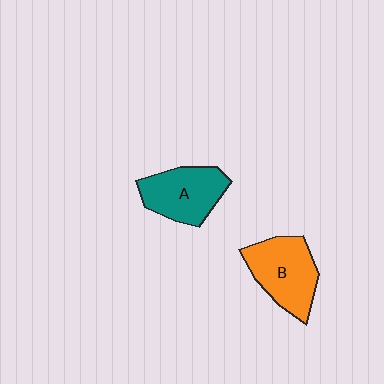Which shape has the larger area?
Shape B (orange).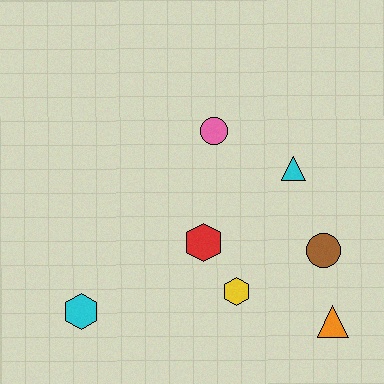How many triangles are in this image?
There are 2 triangles.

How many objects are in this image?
There are 7 objects.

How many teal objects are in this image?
There are no teal objects.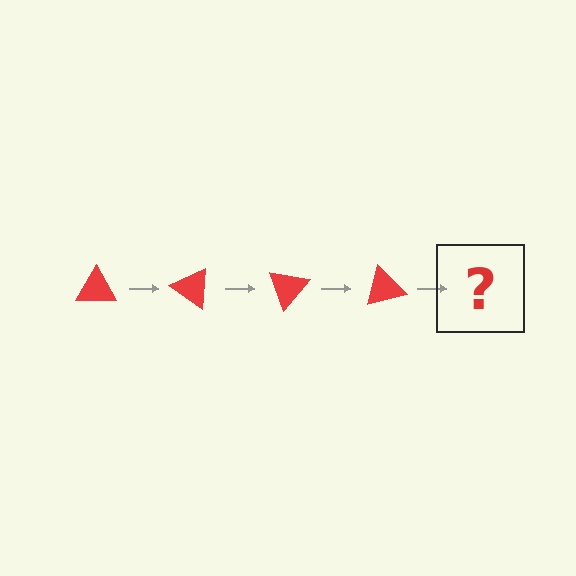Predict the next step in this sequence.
The next step is a red triangle rotated 140 degrees.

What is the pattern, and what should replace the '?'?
The pattern is that the triangle rotates 35 degrees each step. The '?' should be a red triangle rotated 140 degrees.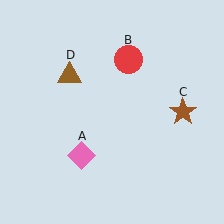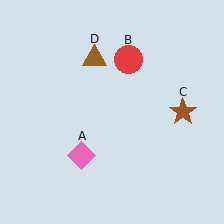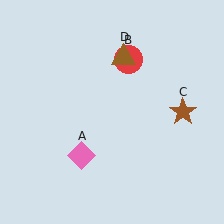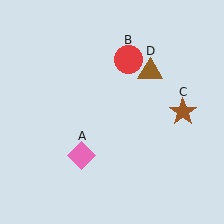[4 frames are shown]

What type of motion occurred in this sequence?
The brown triangle (object D) rotated clockwise around the center of the scene.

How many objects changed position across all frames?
1 object changed position: brown triangle (object D).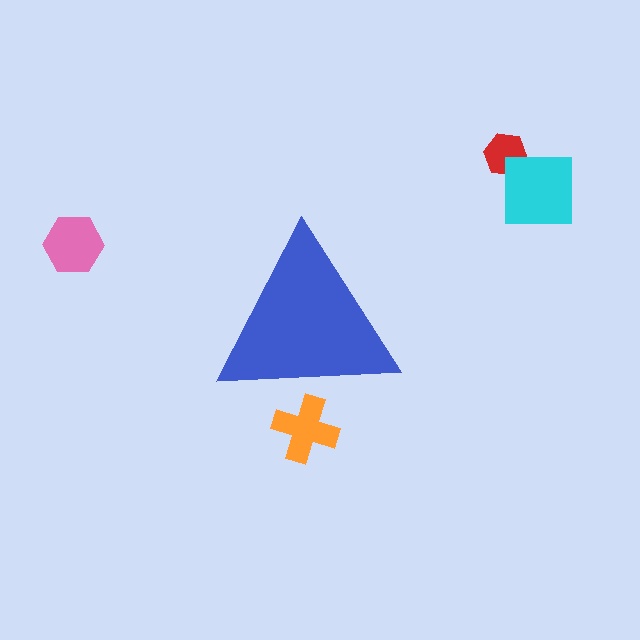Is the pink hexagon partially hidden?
No, the pink hexagon is fully visible.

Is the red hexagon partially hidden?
No, the red hexagon is fully visible.